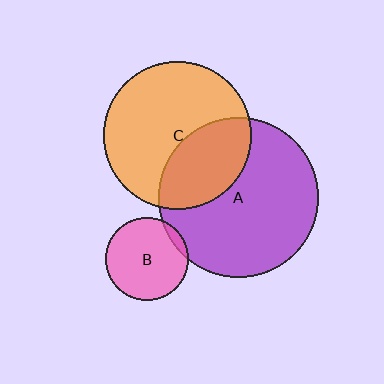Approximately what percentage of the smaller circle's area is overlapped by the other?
Approximately 35%.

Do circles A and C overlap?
Yes.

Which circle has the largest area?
Circle A (purple).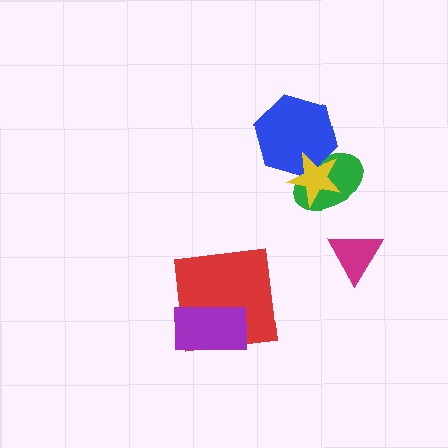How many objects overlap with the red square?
1 object overlaps with the red square.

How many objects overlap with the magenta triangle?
0 objects overlap with the magenta triangle.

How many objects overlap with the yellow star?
2 objects overlap with the yellow star.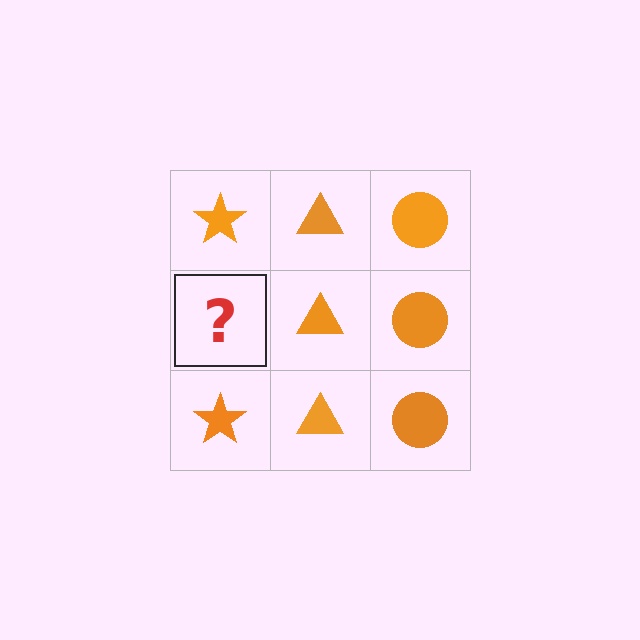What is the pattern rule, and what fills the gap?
The rule is that each column has a consistent shape. The gap should be filled with an orange star.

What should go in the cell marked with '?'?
The missing cell should contain an orange star.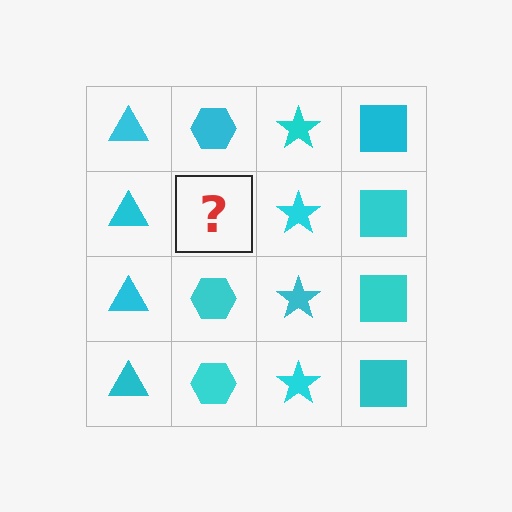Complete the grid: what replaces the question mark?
The question mark should be replaced with a cyan hexagon.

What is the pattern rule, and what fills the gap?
The rule is that each column has a consistent shape. The gap should be filled with a cyan hexagon.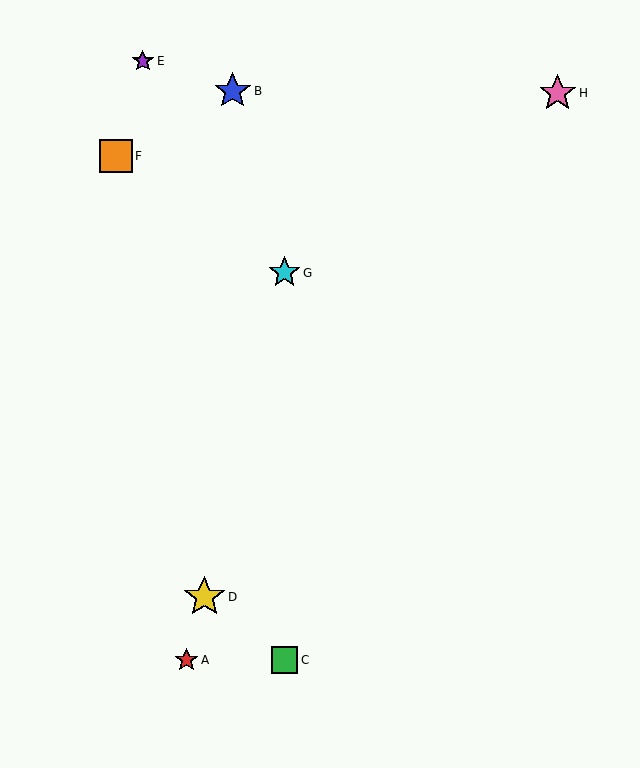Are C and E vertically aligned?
No, C is at x≈285 and E is at x≈143.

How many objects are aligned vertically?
2 objects (C, G) are aligned vertically.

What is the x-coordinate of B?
Object B is at x≈233.